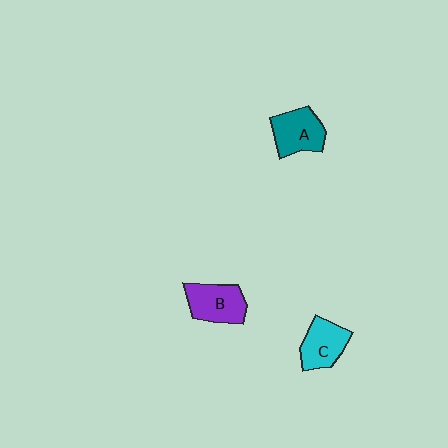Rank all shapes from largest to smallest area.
From largest to smallest: B (purple), A (teal), C (cyan).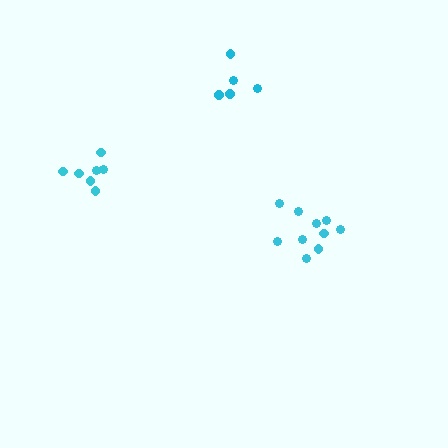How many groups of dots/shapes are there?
There are 3 groups.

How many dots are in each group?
Group 1: 10 dots, Group 2: 7 dots, Group 3: 5 dots (22 total).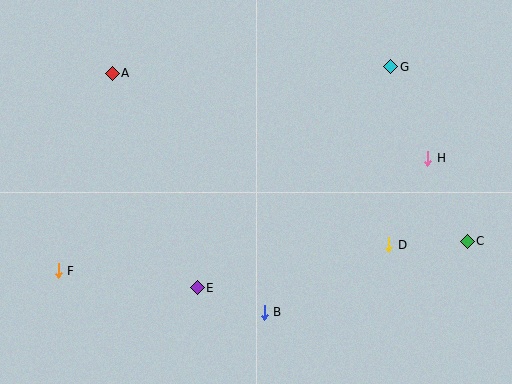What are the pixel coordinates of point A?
Point A is at (112, 73).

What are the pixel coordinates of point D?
Point D is at (389, 245).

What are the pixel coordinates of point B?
Point B is at (264, 312).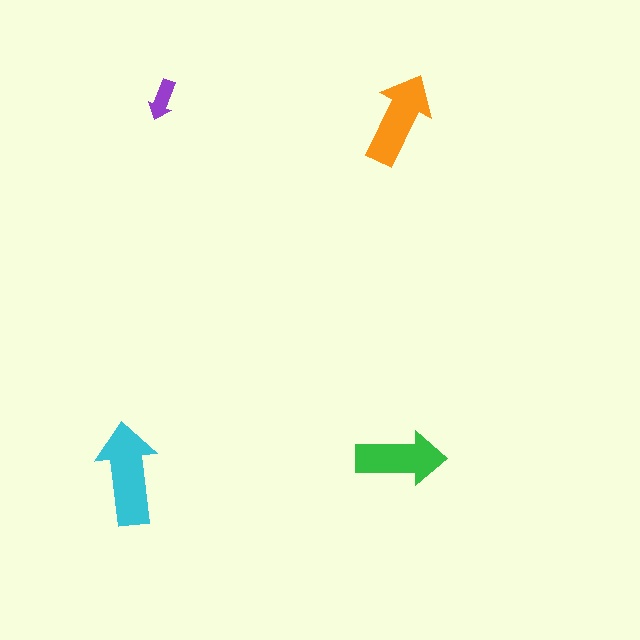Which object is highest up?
The purple arrow is topmost.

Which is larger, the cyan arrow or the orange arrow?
The cyan one.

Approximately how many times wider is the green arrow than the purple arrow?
About 2 times wider.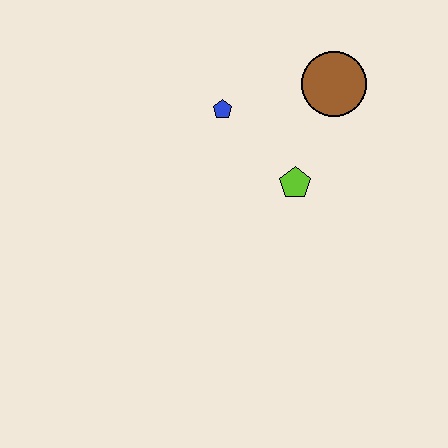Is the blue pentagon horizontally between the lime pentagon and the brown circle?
No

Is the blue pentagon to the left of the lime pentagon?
Yes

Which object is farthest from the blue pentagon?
The brown circle is farthest from the blue pentagon.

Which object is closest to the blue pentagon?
The lime pentagon is closest to the blue pentagon.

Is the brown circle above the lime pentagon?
Yes